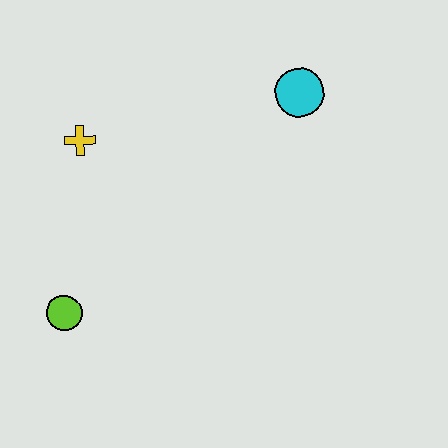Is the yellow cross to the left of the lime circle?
No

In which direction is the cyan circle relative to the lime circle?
The cyan circle is to the right of the lime circle.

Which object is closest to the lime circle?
The yellow cross is closest to the lime circle.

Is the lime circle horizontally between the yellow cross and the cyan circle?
No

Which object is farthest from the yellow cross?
The cyan circle is farthest from the yellow cross.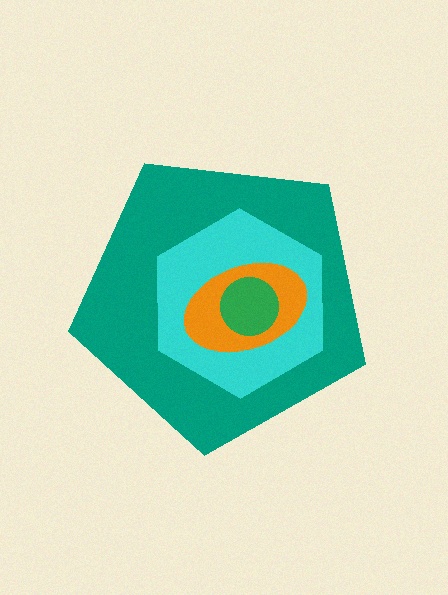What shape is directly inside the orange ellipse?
The green circle.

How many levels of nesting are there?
4.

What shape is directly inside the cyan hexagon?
The orange ellipse.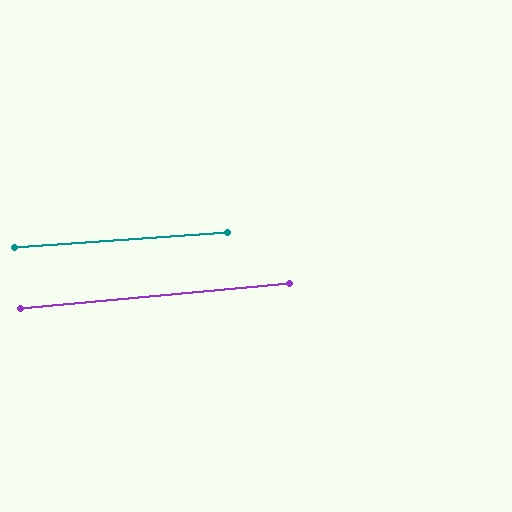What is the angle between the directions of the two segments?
Approximately 1 degree.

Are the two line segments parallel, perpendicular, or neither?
Parallel — their directions differ by only 1.5°.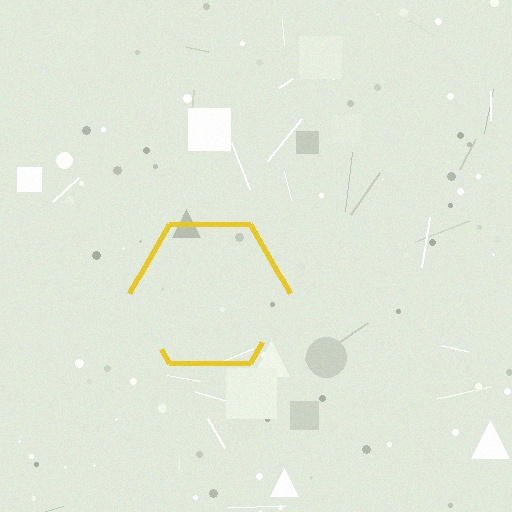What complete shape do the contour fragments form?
The contour fragments form a hexagon.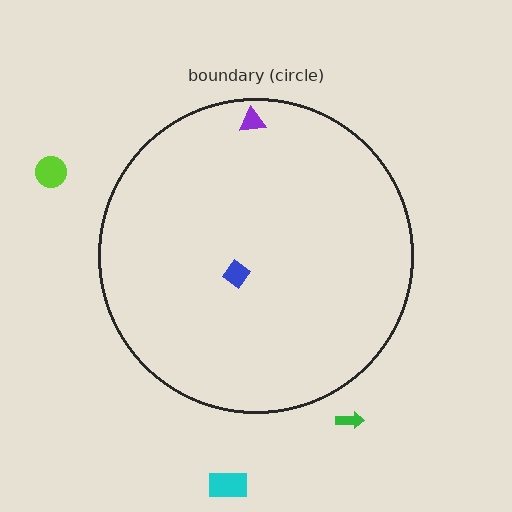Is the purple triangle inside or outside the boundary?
Inside.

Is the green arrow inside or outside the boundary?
Outside.